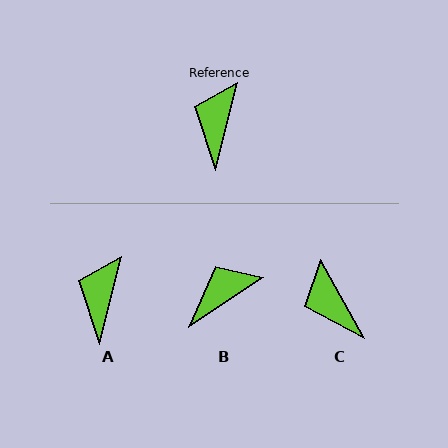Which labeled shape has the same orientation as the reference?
A.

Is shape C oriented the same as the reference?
No, it is off by about 43 degrees.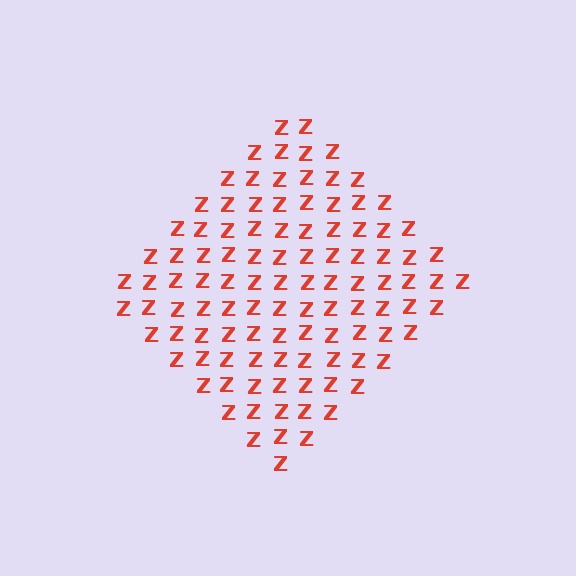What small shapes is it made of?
It is made of small letter Z's.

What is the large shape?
The large shape is a diamond.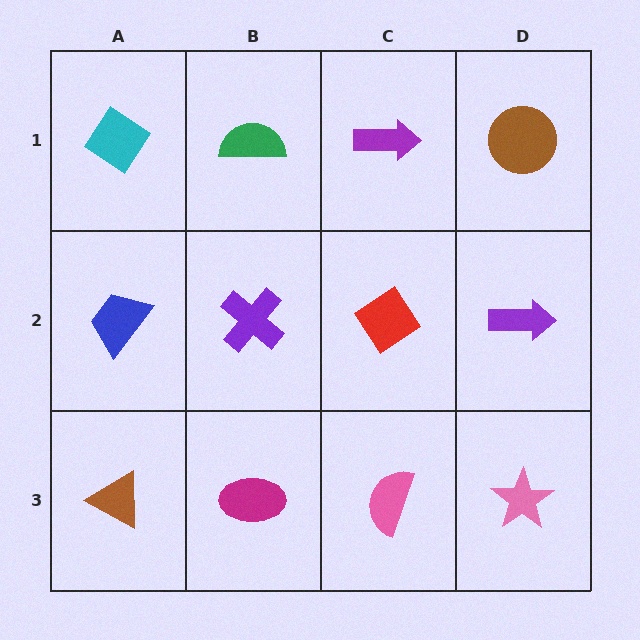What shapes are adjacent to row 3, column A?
A blue trapezoid (row 2, column A), a magenta ellipse (row 3, column B).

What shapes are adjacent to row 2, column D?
A brown circle (row 1, column D), a pink star (row 3, column D), a red diamond (row 2, column C).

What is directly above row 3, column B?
A purple cross.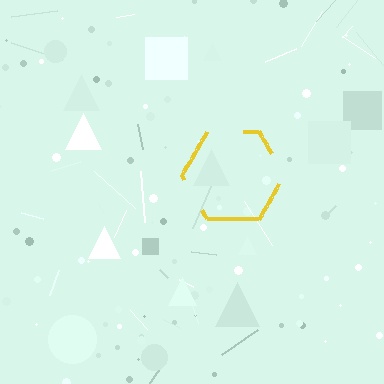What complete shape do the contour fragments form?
The contour fragments form a hexagon.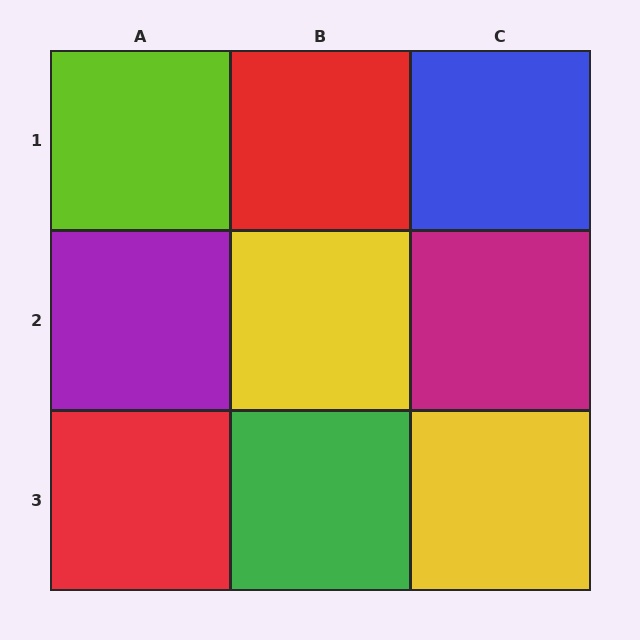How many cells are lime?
1 cell is lime.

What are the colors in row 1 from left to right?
Lime, red, blue.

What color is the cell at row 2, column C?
Magenta.